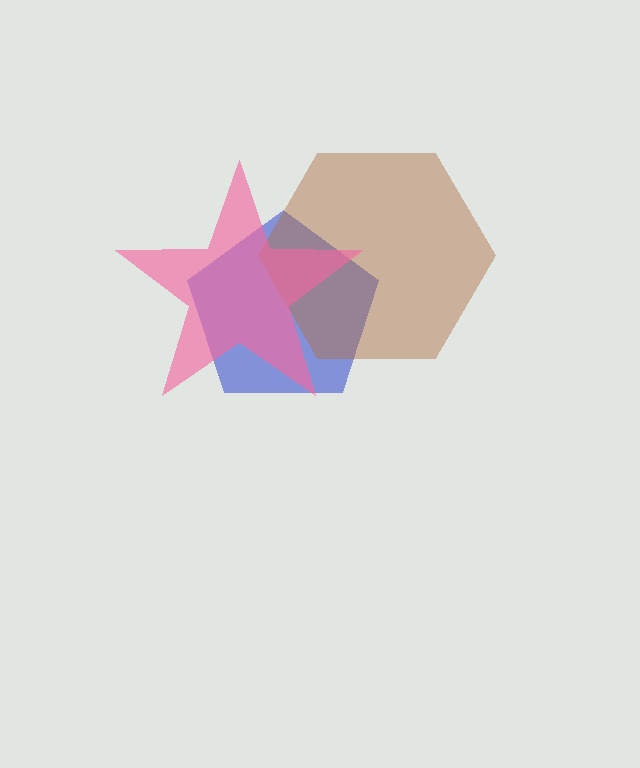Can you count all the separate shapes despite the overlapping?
Yes, there are 3 separate shapes.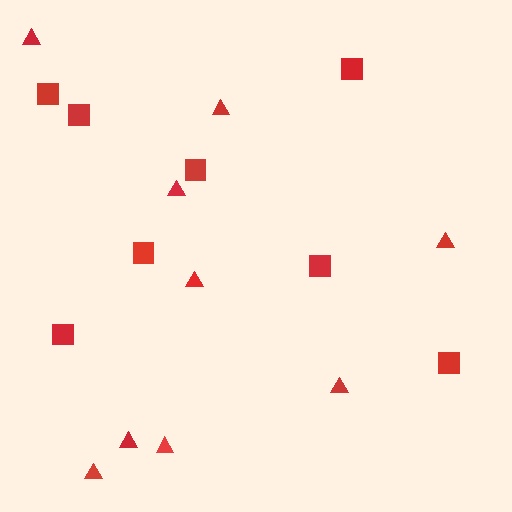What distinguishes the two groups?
There are 2 groups: one group of squares (8) and one group of triangles (9).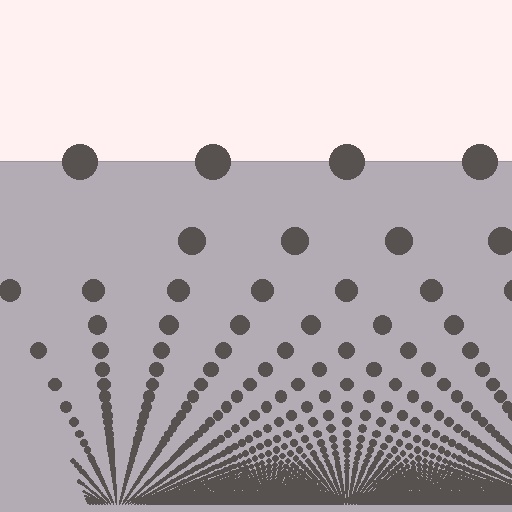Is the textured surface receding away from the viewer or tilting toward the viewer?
The surface appears to tilt toward the viewer. Texture elements get larger and sparser toward the top.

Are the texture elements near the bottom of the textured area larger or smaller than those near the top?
Smaller. The gradient is inverted — elements near the bottom are smaller and denser.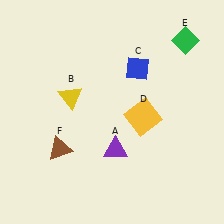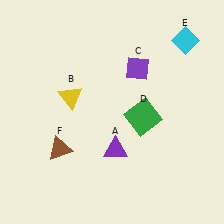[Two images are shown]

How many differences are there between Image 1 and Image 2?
There are 3 differences between the two images.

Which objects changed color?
C changed from blue to purple. D changed from yellow to green. E changed from green to cyan.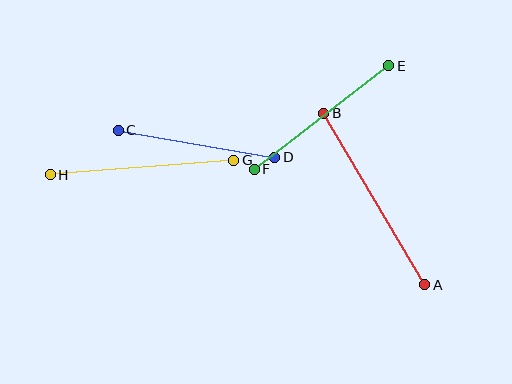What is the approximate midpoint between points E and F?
The midpoint is at approximately (321, 118) pixels.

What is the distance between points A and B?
The distance is approximately 199 pixels.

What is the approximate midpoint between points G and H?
The midpoint is at approximately (142, 167) pixels.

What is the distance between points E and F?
The distance is approximately 170 pixels.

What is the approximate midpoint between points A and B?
The midpoint is at approximately (374, 199) pixels.